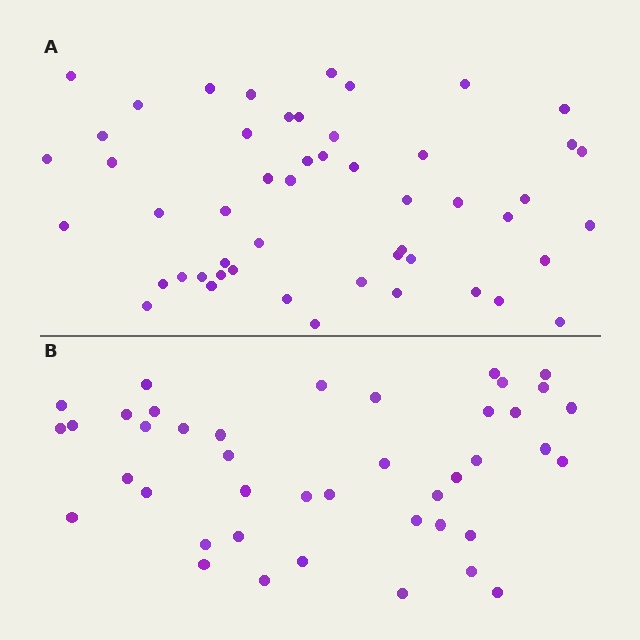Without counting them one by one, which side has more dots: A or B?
Region A (the top region) has more dots.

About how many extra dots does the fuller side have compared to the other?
Region A has roughly 8 or so more dots than region B.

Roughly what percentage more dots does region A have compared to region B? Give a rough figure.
About 20% more.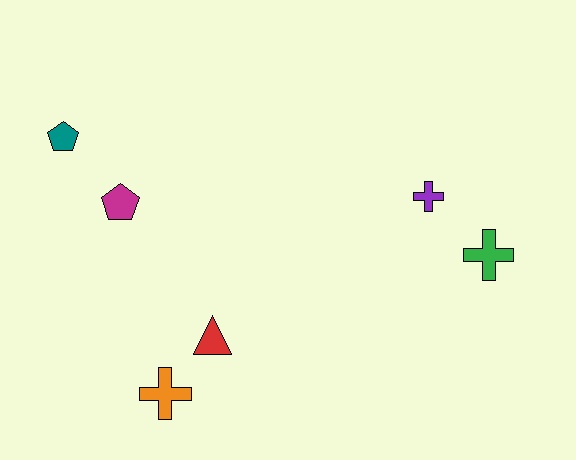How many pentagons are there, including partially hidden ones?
There are 2 pentagons.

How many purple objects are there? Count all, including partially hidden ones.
There is 1 purple object.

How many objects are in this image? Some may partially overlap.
There are 6 objects.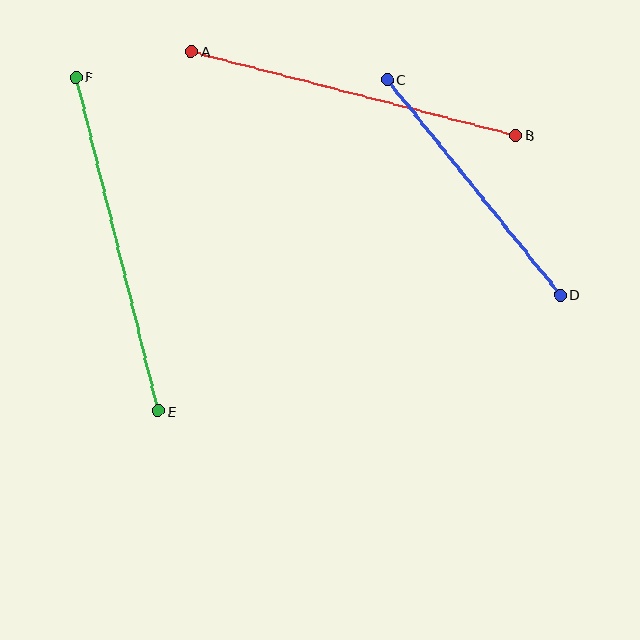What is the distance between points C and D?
The distance is approximately 277 pixels.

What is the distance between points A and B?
The distance is approximately 335 pixels.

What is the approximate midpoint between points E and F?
The midpoint is at approximately (117, 244) pixels.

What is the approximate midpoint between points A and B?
The midpoint is at approximately (354, 93) pixels.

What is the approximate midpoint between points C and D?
The midpoint is at approximately (474, 187) pixels.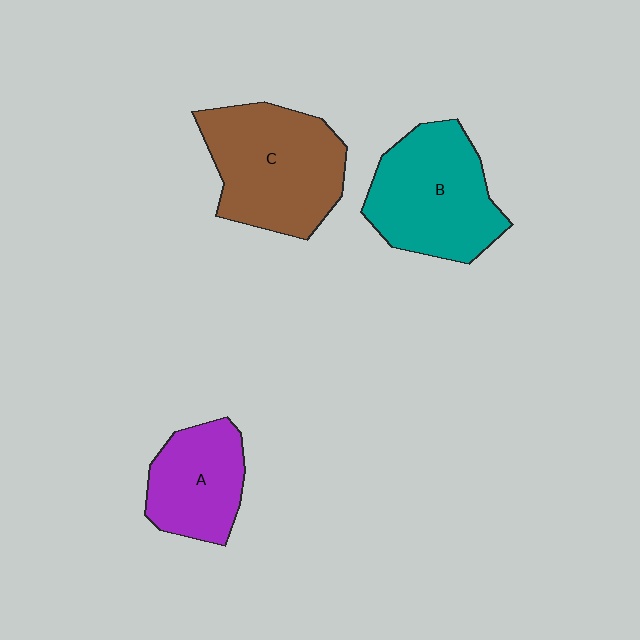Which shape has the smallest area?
Shape A (purple).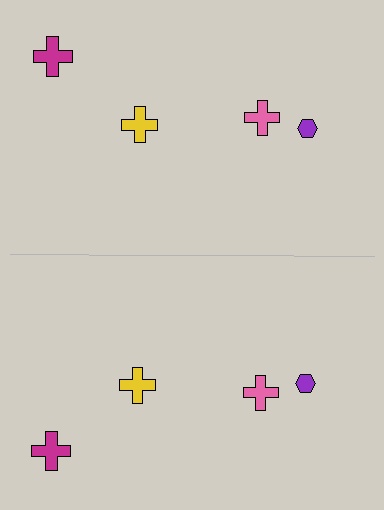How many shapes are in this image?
There are 8 shapes in this image.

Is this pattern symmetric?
Yes, this pattern has bilateral (reflection) symmetry.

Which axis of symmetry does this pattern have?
The pattern has a horizontal axis of symmetry running through the center of the image.